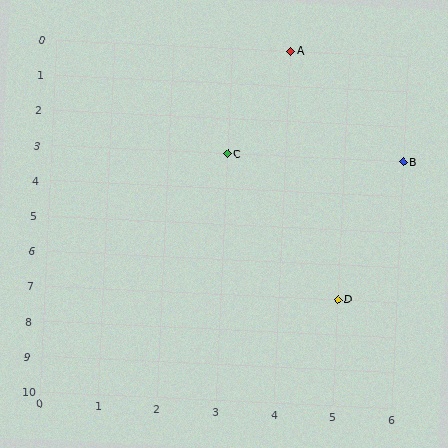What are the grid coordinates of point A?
Point A is at grid coordinates (4, 0).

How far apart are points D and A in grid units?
Points D and A are 1 column and 7 rows apart (about 7.1 grid units diagonally).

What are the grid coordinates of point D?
Point D is at grid coordinates (5, 7).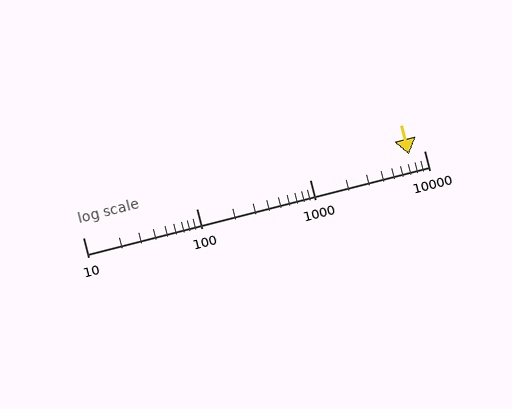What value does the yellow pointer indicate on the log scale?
The pointer indicates approximately 7400.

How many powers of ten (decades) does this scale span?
The scale spans 3 decades, from 10 to 10000.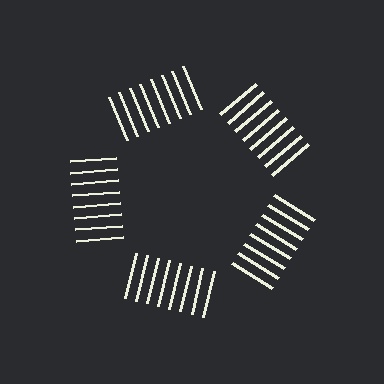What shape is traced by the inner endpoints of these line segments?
An illusory pentagon — the line segments terminate on its edges but no continuous stroke is drawn.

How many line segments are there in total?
40 — 8 along each of the 5 edges.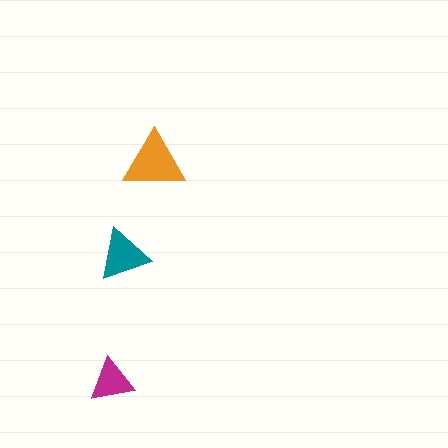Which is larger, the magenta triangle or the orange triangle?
The orange one.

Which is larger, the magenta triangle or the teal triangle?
The teal one.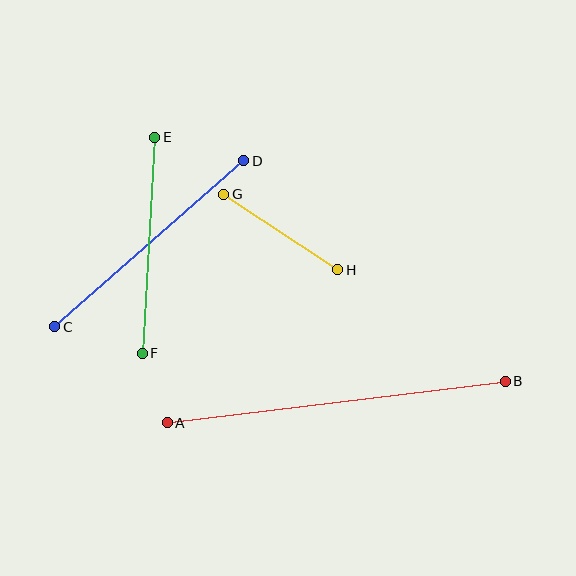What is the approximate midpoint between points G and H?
The midpoint is at approximately (281, 232) pixels.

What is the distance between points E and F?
The distance is approximately 216 pixels.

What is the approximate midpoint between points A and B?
The midpoint is at approximately (336, 402) pixels.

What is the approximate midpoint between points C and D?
The midpoint is at approximately (149, 244) pixels.